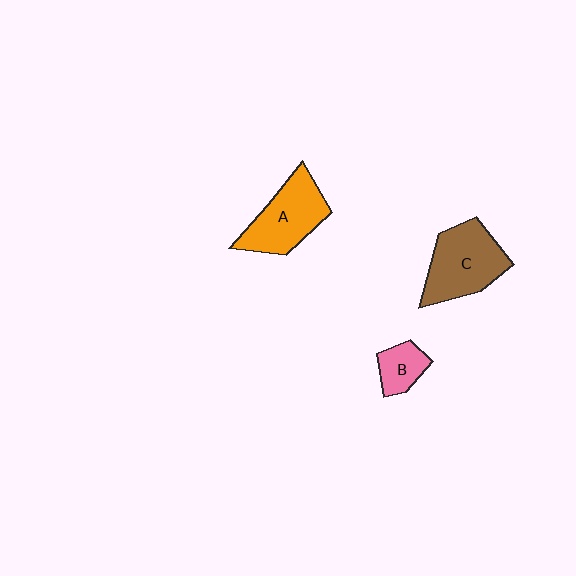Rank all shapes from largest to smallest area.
From largest to smallest: C (brown), A (orange), B (pink).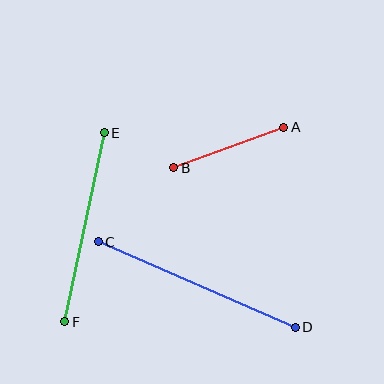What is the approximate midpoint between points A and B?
The midpoint is at approximately (229, 147) pixels.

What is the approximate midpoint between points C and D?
The midpoint is at approximately (197, 284) pixels.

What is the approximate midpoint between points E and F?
The midpoint is at approximately (84, 227) pixels.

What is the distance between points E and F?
The distance is approximately 193 pixels.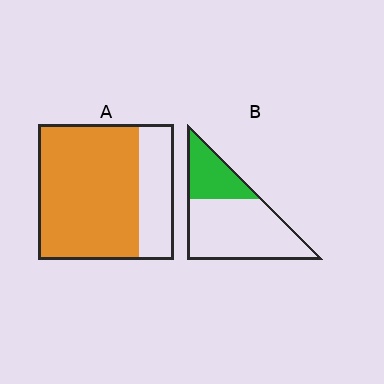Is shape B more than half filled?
No.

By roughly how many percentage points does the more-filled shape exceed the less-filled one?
By roughly 45 percentage points (A over B).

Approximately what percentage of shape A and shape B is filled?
A is approximately 75% and B is approximately 30%.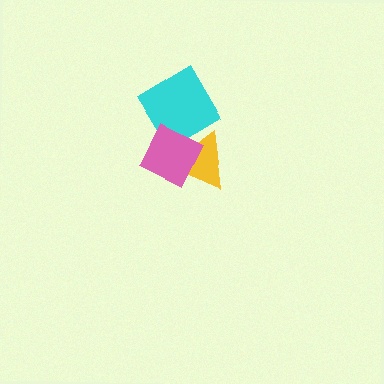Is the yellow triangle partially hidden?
Yes, it is partially covered by another shape.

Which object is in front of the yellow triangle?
The pink diamond is in front of the yellow triangle.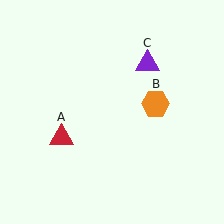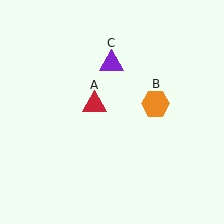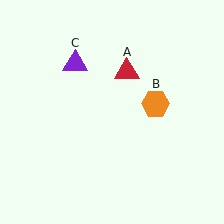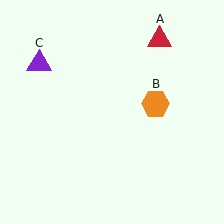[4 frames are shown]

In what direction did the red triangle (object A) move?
The red triangle (object A) moved up and to the right.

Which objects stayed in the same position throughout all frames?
Orange hexagon (object B) remained stationary.